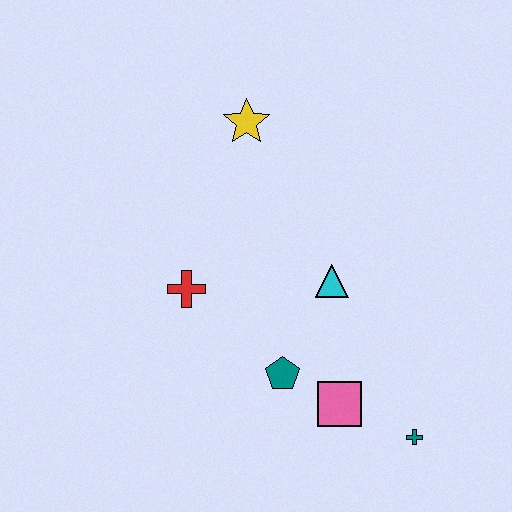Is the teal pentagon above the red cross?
No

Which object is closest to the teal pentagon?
The pink square is closest to the teal pentagon.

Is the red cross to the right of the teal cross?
No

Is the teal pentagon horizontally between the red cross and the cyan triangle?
Yes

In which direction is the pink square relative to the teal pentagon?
The pink square is to the right of the teal pentagon.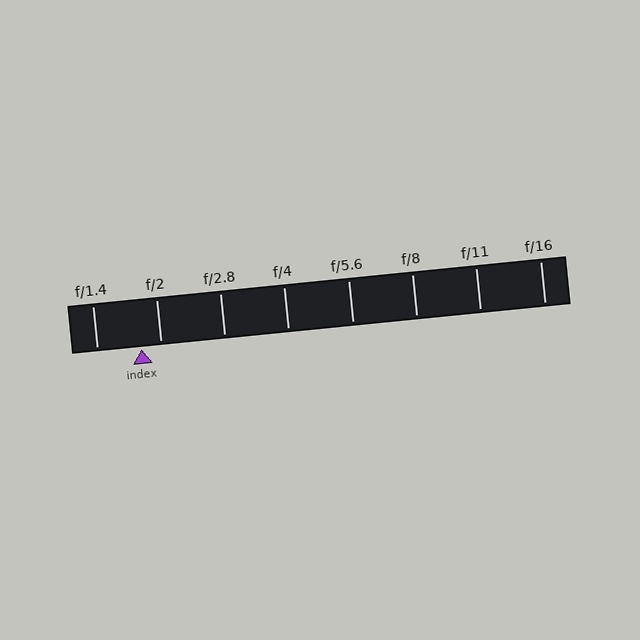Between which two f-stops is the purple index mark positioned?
The index mark is between f/1.4 and f/2.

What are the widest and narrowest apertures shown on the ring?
The widest aperture shown is f/1.4 and the narrowest is f/16.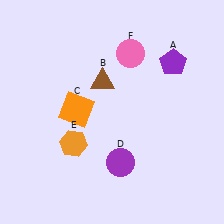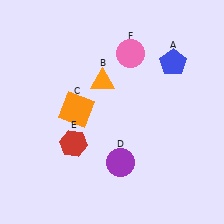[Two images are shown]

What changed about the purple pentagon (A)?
In Image 1, A is purple. In Image 2, it changed to blue.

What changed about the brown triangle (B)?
In Image 1, B is brown. In Image 2, it changed to orange.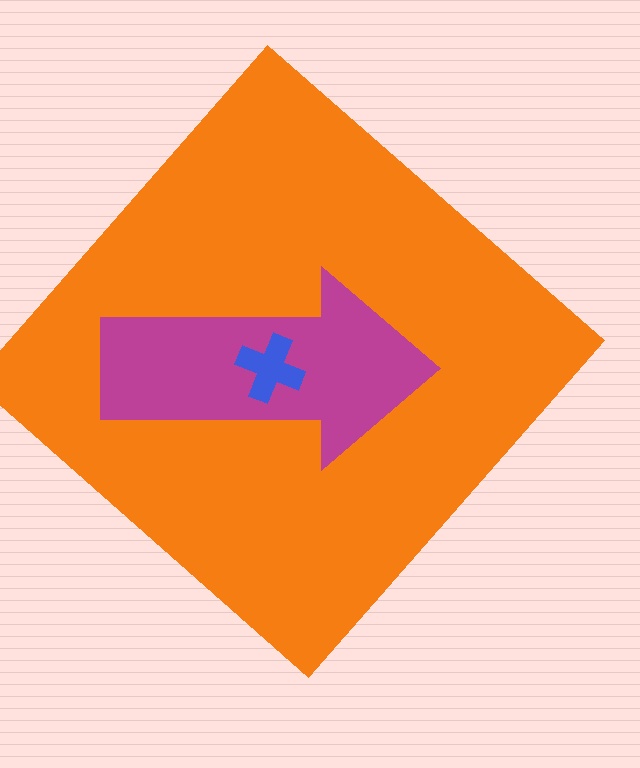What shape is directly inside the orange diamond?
The magenta arrow.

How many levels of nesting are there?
3.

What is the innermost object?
The blue cross.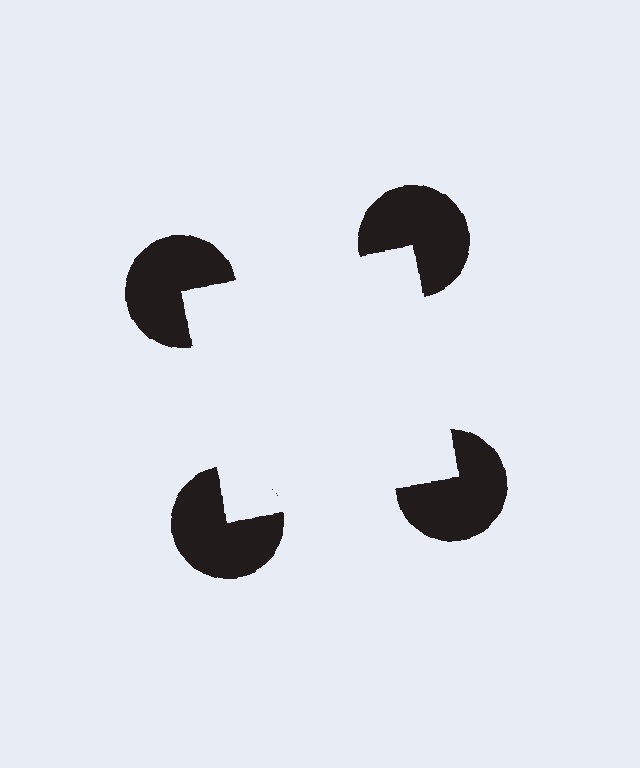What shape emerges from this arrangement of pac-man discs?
An illusory square — its edges are inferred from the aligned wedge cuts in the pac-man discs, not physically drawn.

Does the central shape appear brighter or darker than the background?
It typically appears slightly brighter than the background, even though no actual brightness change is drawn.